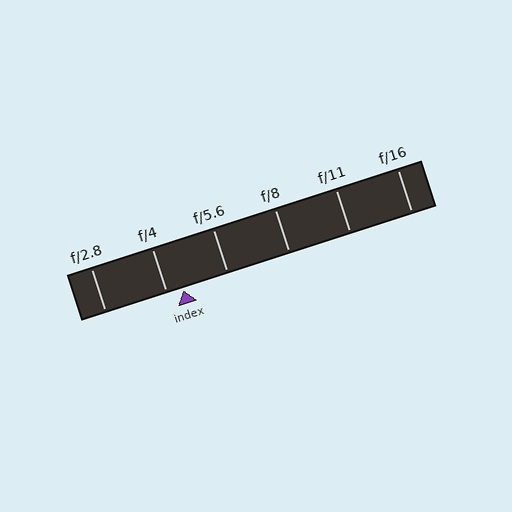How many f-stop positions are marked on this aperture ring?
There are 6 f-stop positions marked.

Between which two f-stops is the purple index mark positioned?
The index mark is between f/4 and f/5.6.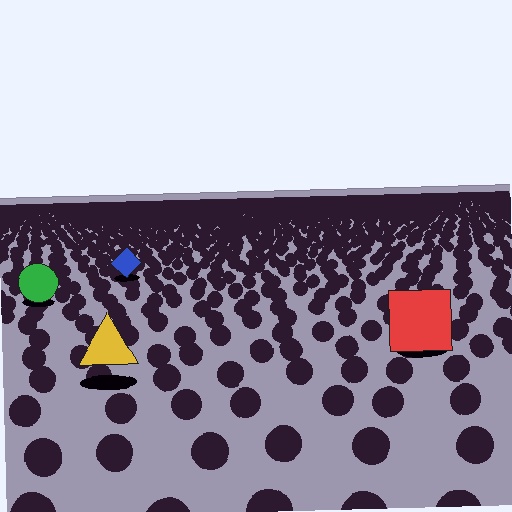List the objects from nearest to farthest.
From nearest to farthest: the yellow triangle, the red square, the green circle, the blue diamond.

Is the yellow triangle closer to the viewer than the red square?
Yes. The yellow triangle is closer — you can tell from the texture gradient: the ground texture is coarser near it.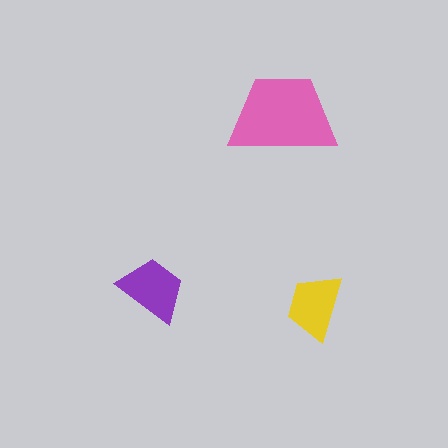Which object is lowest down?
The yellow trapezoid is bottommost.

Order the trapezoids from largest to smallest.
the pink one, the purple one, the yellow one.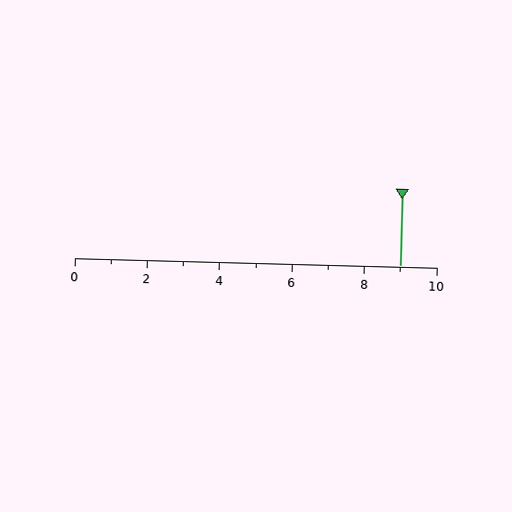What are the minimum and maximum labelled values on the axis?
The axis runs from 0 to 10.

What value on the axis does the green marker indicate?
The marker indicates approximately 9.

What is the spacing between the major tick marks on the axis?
The major ticks are spaced 2 apart.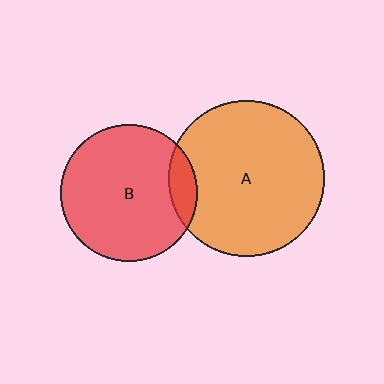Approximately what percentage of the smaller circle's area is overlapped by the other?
Approximately 10%.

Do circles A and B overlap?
Yes.